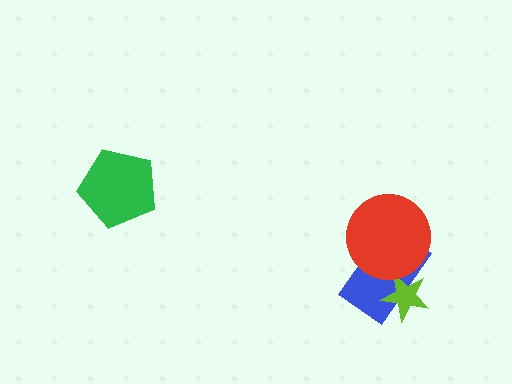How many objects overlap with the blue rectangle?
2 objects overlap with the blue rectangle.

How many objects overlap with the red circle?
1 object overlaps with the red circle.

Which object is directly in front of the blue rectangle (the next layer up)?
The lime star is directly in front of the blue rectangle.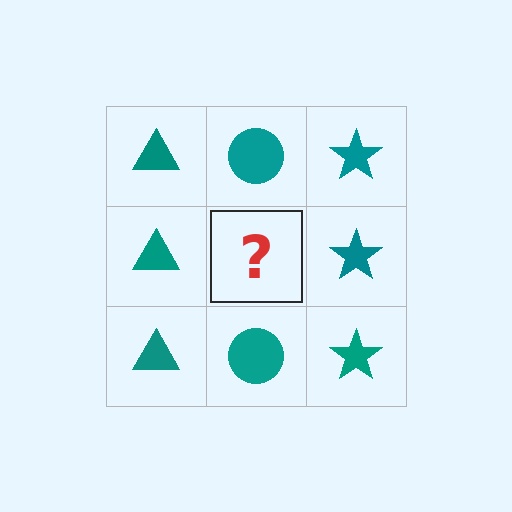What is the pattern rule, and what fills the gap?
The rule is that each column has a consistent shape. The gap should be filled with a teal circle.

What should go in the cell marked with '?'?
The missing cell should contain a teal circle.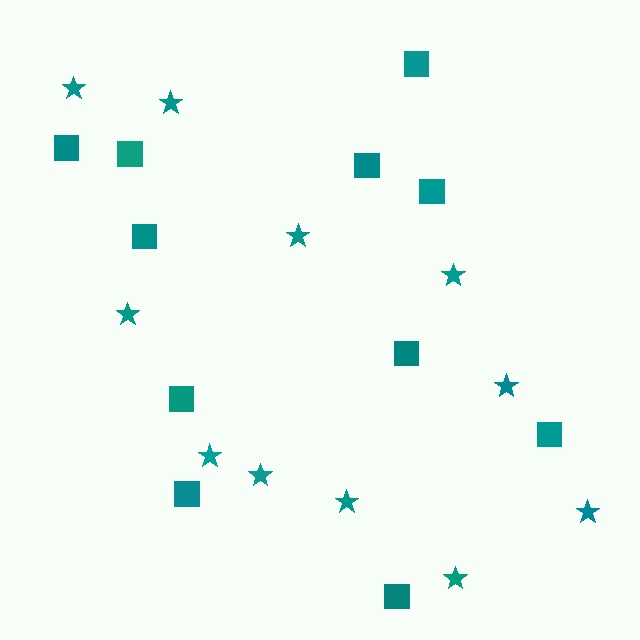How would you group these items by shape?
There are 2 groups: one group of stars (11) and one group of squares (11).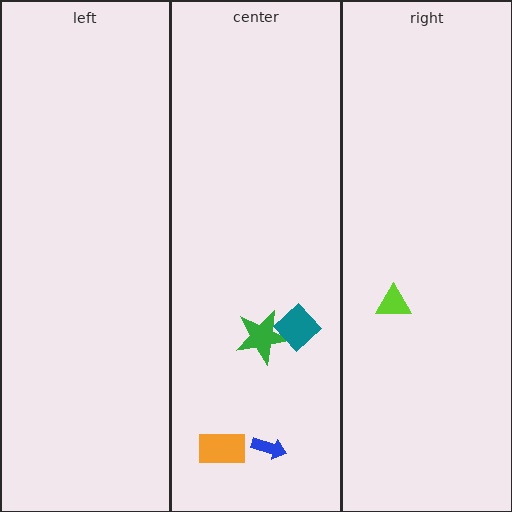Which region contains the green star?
The center region.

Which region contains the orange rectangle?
The center region.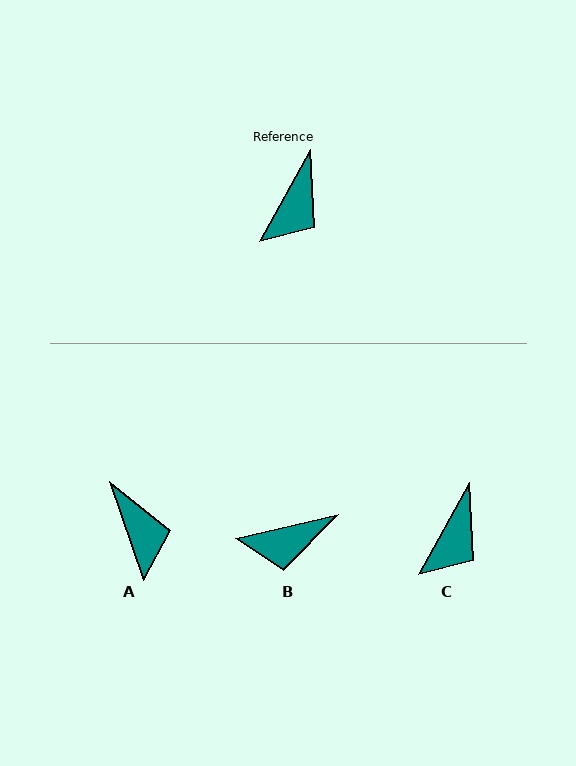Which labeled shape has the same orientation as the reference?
C.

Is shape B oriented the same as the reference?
No, it is off by about 47 degrees.